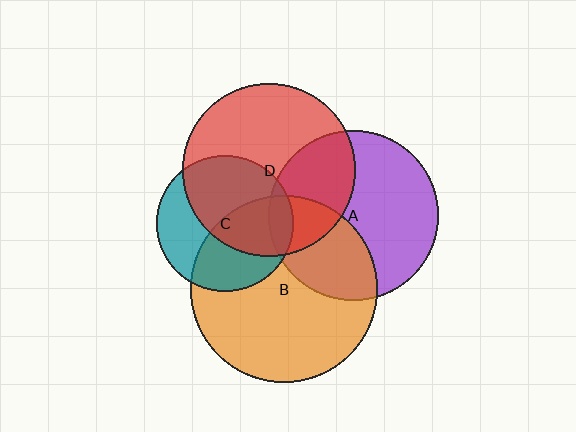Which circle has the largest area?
Circle B (orange).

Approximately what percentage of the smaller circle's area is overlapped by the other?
Approximately 25%.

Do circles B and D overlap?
Yes.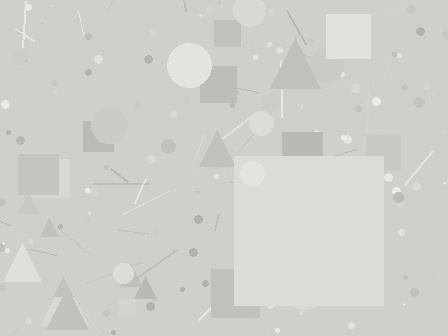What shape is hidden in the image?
A square is hidden in the image.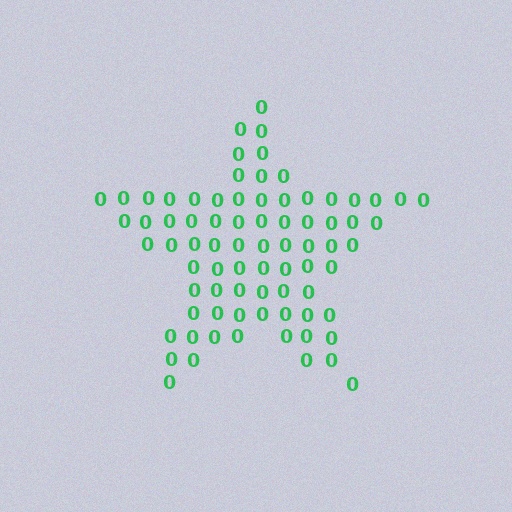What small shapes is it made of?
It is made of small digit 0's.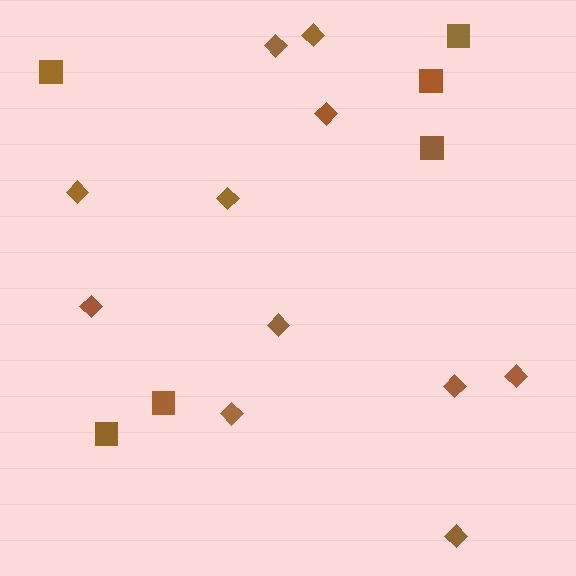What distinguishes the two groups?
There are 2 groups: one group of diamonds (11) and one group of squares (6).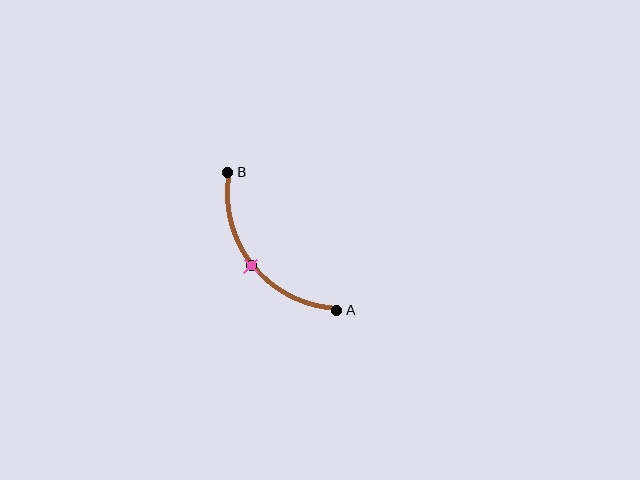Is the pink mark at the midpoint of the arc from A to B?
Yes. The pink mark lies on the arc at equal arc-length from both A and B — it is the arc midpoint.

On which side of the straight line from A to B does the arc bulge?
The arc bulges below and to the left of the straight line connecting A and B.